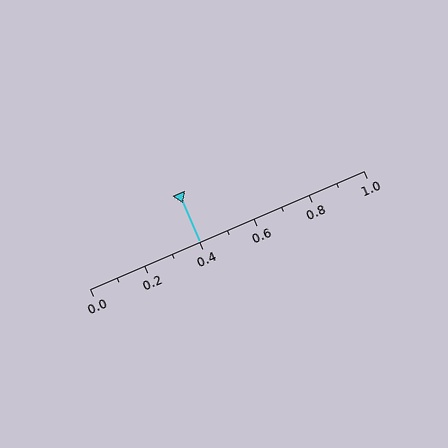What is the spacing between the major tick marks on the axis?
The major ticks are spaced 0.2 apart.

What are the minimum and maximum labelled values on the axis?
The axis runs from 0.0 to 1.0.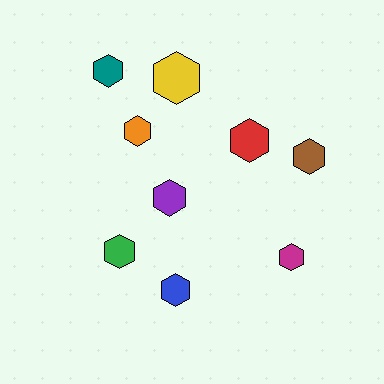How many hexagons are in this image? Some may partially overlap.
There are 9 hexagons.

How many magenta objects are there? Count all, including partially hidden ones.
There is 1 magenta object.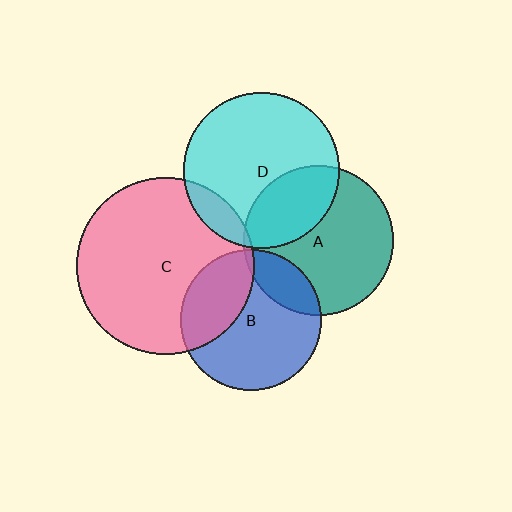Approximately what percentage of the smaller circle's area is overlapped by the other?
Approximately 20%.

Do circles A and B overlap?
Yes.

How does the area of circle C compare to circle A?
Approximately 1.4 times.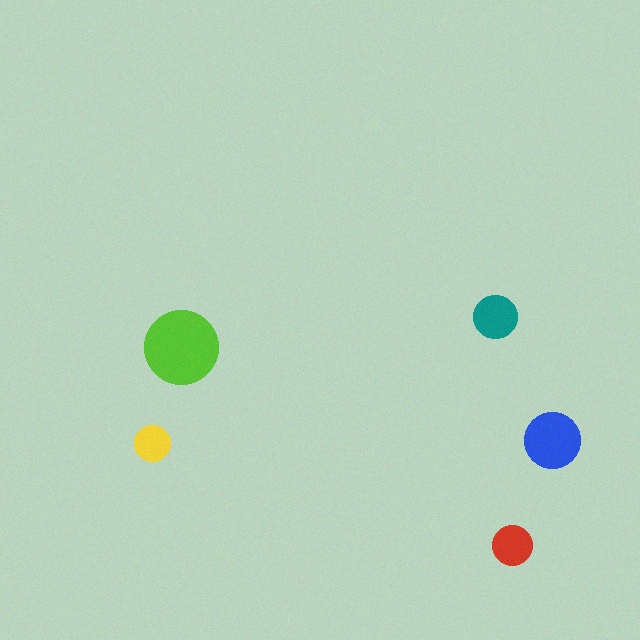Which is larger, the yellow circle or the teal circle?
The teal one.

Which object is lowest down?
The red circle is bottommost.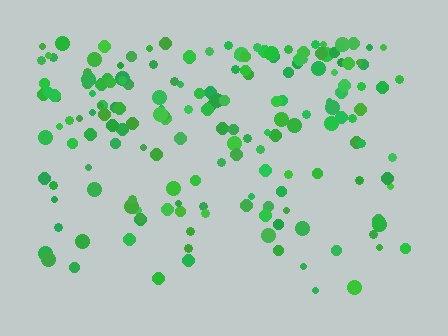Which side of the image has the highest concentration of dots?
The top.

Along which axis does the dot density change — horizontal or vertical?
Vertical.